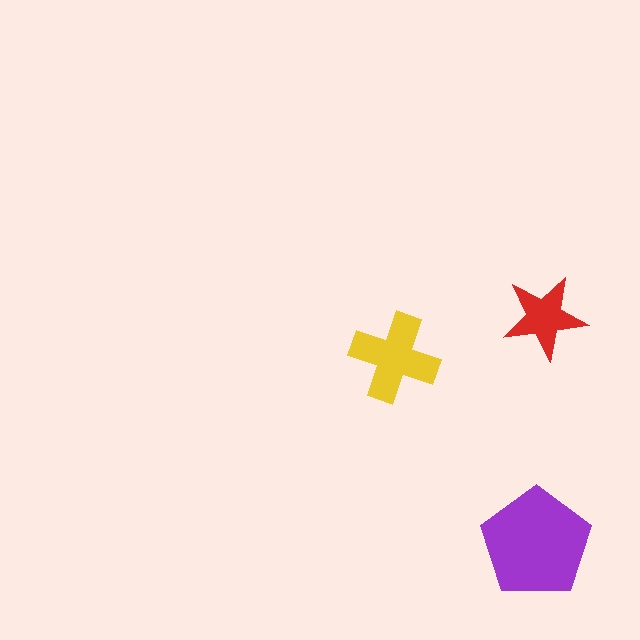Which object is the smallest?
The red star.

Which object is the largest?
The purple pentagon.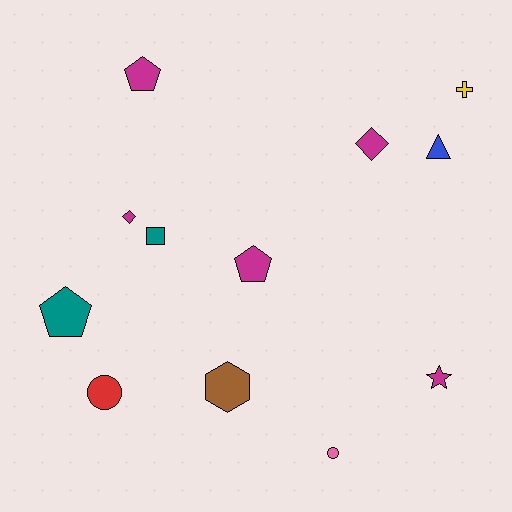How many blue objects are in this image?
There is 1 blue object.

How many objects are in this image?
There are 12 objects.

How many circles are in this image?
There are 2 circles.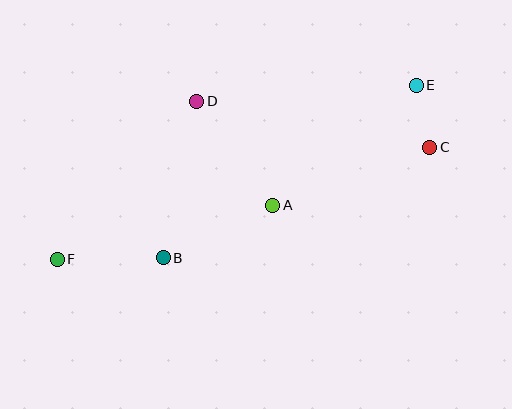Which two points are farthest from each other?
Points E and F are farthest from each other.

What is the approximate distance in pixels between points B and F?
The distance between B and F is approximately 106 pixels.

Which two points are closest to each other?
Points C and E are closest to each other.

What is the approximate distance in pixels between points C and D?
The distance between C and D is approximately 238 pixels.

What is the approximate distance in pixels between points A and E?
The distance between A and E is approximately 187 pixels.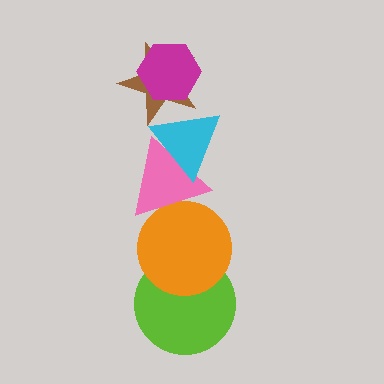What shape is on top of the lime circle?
The orange circle is on top of the lime circle.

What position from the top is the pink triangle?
The pink triangle is 4th from the top.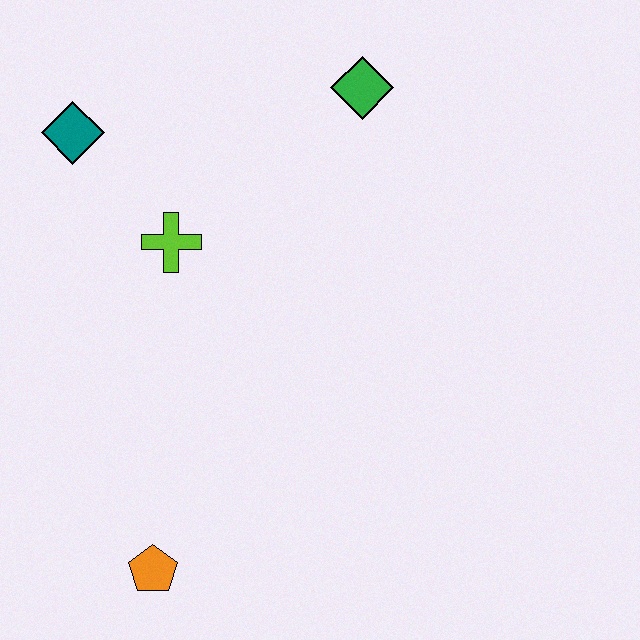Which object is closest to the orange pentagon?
The lime cross is closest to the orange pentagon.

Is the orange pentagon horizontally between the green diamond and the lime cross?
No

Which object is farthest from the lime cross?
The orange pentagon is farthest from the lime cross.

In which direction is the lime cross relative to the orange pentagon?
The lime cross is above the orange pentagon.